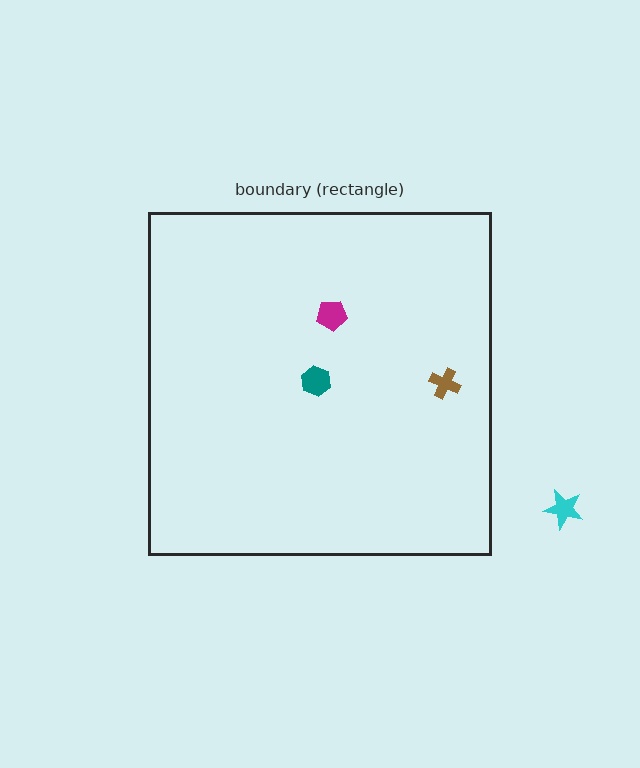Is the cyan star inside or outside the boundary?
Outside.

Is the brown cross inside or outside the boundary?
Inside.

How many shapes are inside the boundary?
3 inside, 1 outside.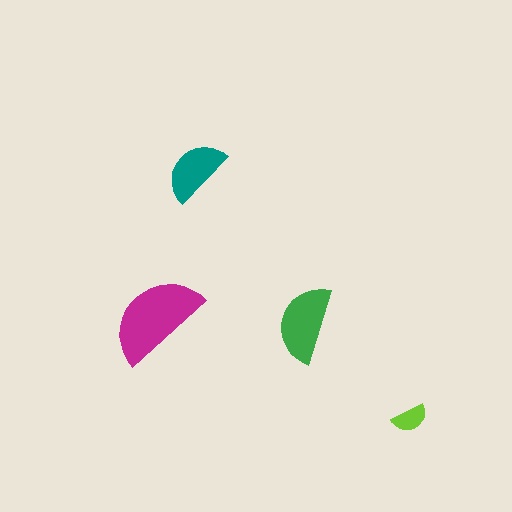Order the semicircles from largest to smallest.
the magenta one, the green one, the teal one, the lime one.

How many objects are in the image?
There are 4 objects in the image.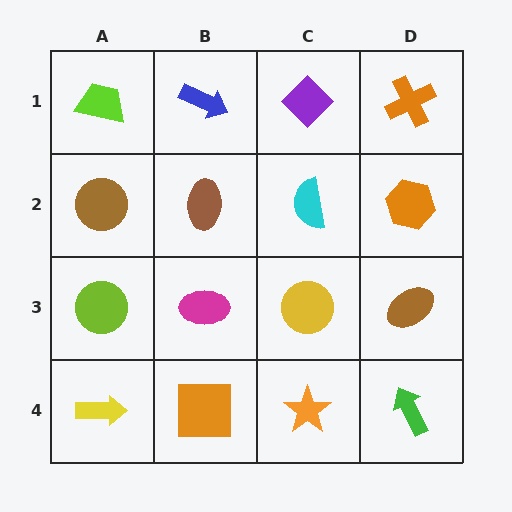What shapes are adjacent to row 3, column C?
A cyan semicircle (row 2, column C), an orange star (row 4, column C), a magenta ellipse (row 3, column B), a brown ellipse (row 3, column D).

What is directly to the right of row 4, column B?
An orange star.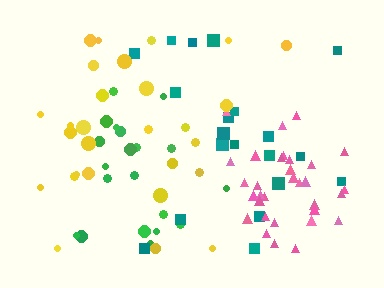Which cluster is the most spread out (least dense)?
Teal.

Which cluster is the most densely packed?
Pink.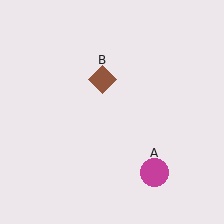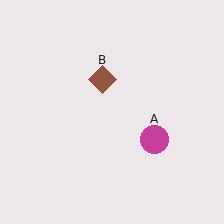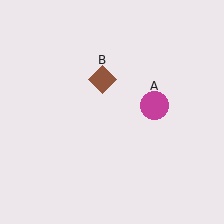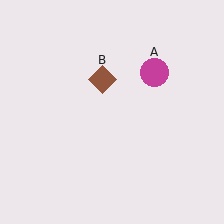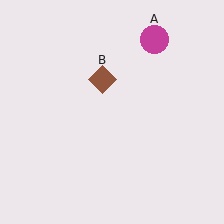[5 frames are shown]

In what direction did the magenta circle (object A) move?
The magenta circle (object A) moved up.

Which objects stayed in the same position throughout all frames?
Brown diamond (object B) remained stationary.